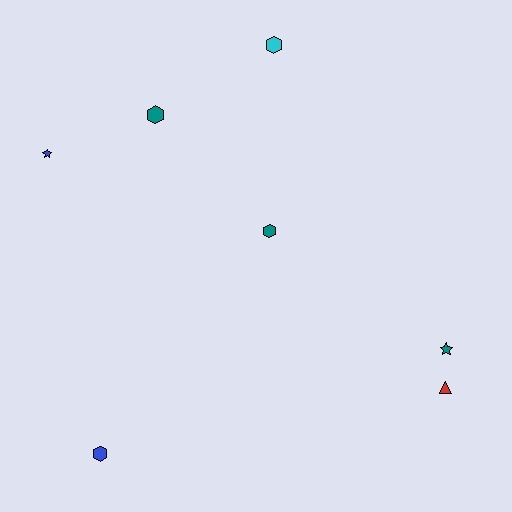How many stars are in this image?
There are 2 stars.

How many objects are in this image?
There are 7 objects.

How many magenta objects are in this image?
There are no magenta objects.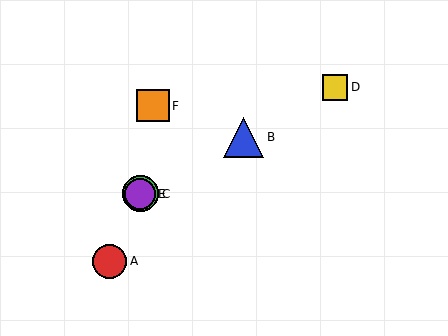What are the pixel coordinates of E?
Object E is at (140, 194).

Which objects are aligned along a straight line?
Objects B, C, D, E are aligned along a straight line.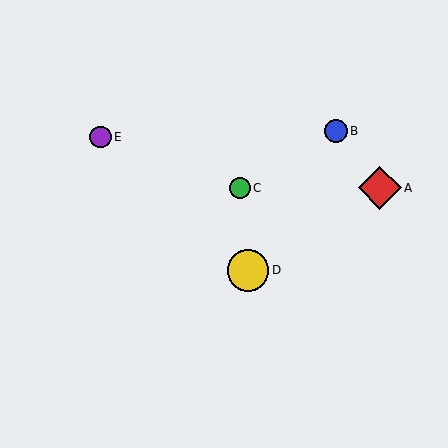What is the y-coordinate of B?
Object B is at y≈131.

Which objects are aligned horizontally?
Objects A, C are aligned horizontally.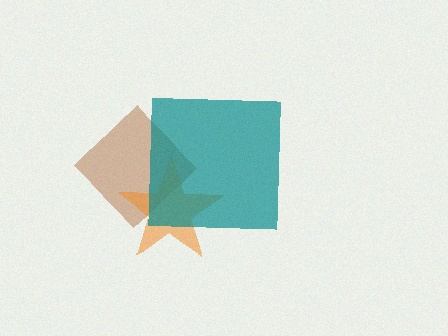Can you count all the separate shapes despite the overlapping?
Yes, there are 3 separate shapes.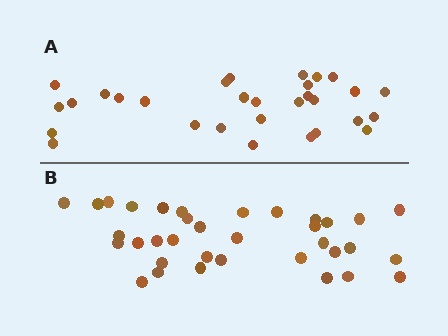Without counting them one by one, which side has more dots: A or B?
Region B (the bottom region) has more dots.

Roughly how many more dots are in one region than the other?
Region B has about 5 more dots than region A.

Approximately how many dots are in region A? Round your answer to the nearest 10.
About 30 dots.